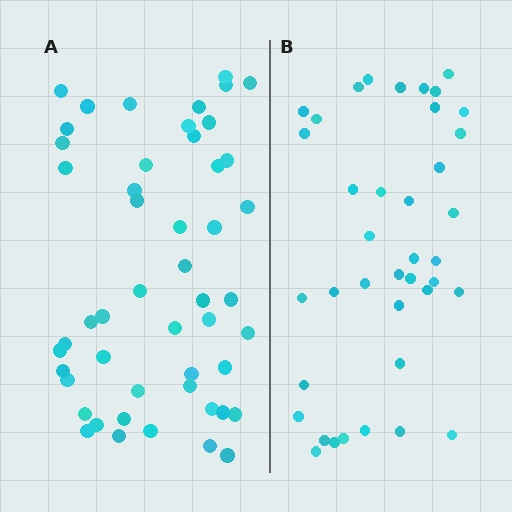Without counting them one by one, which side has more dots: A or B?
Region A (the left region) has more dots.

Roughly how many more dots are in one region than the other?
Region A has roughly 12 or so more dots than region B.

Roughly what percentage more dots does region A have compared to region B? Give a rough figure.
About 30% more.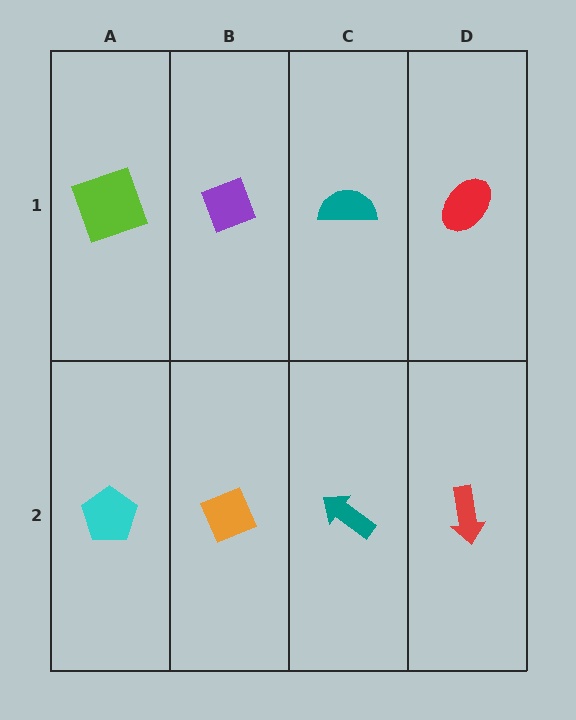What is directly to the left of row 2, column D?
A teal arrow.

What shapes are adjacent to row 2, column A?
A lime square (row 1, column A), an orange diamond (row 2, column B).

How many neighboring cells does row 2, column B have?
3.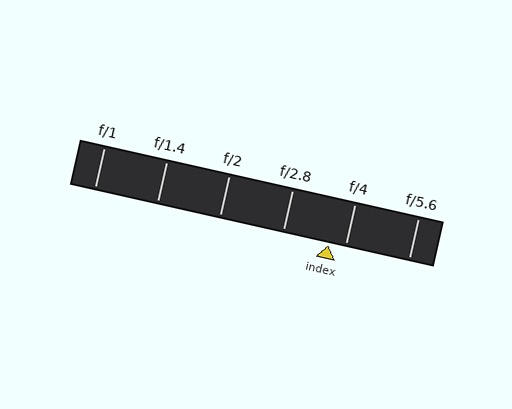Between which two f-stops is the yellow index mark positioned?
The index mark is between f/2.8 and f/4.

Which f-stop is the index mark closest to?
The index mark is closest to f/4.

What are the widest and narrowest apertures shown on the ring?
The widest aperture shown is f/1 and the narrowest is f/5.6.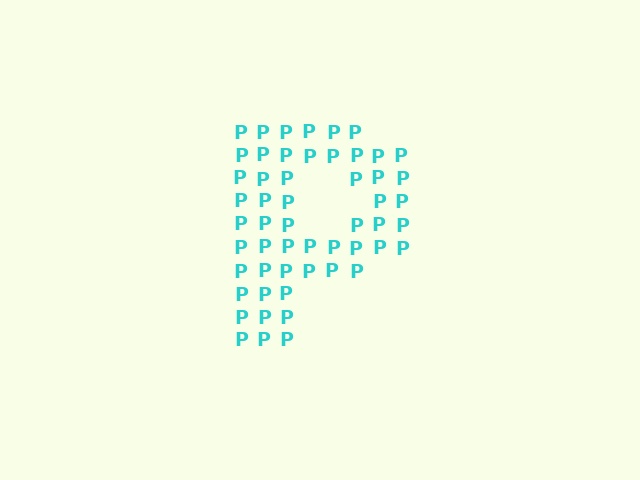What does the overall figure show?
The overall figure shows the letter P.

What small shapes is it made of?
It is made of small letter P's.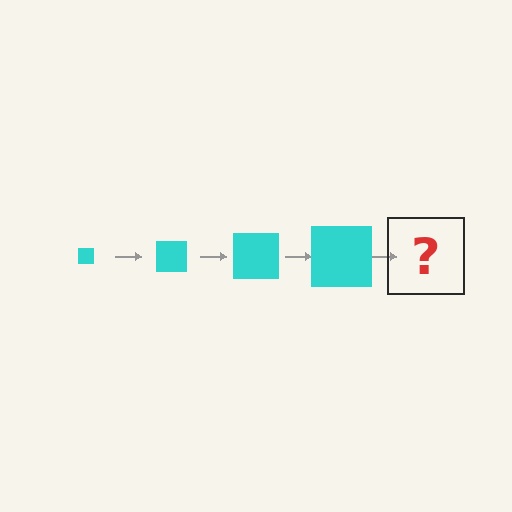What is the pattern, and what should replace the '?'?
The pattern is that the square gets progressively larger each step. The '?' should be a cyan square, larger than the previous one.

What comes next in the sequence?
The next element should be a cyan square, larger than the previous one.